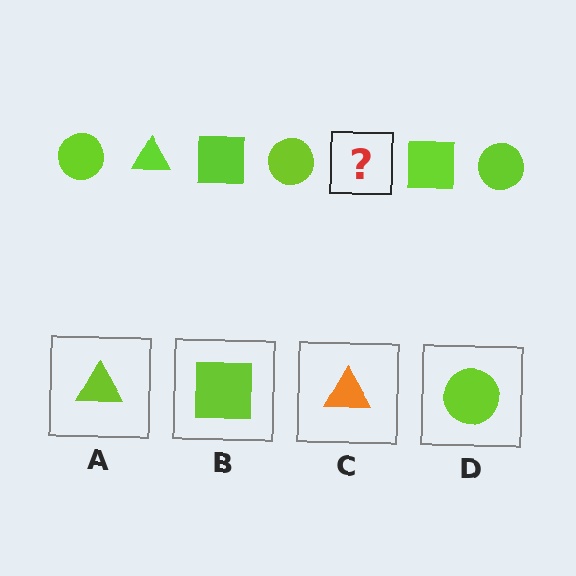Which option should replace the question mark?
Option A.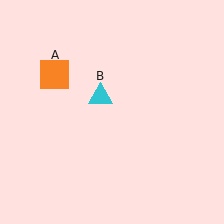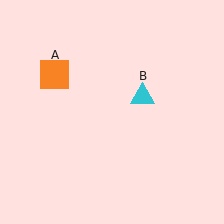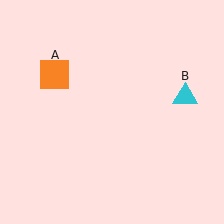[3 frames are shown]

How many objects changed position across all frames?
1 object changed position: cyan triangle (object B).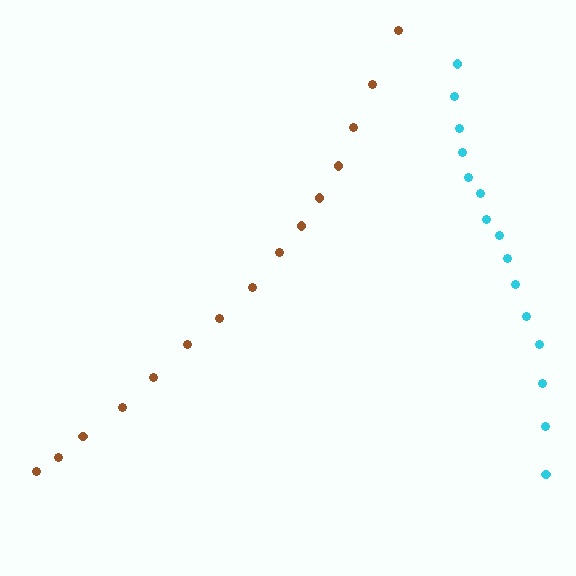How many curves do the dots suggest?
There are 2 distinct paths.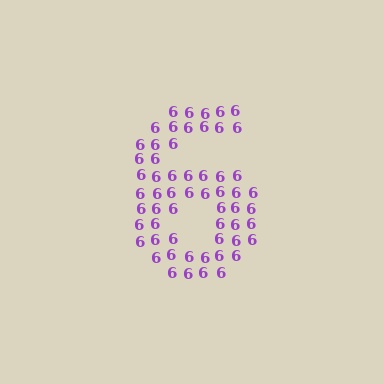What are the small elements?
The small elements are digit 6's.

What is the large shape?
The large shape is the digit 6.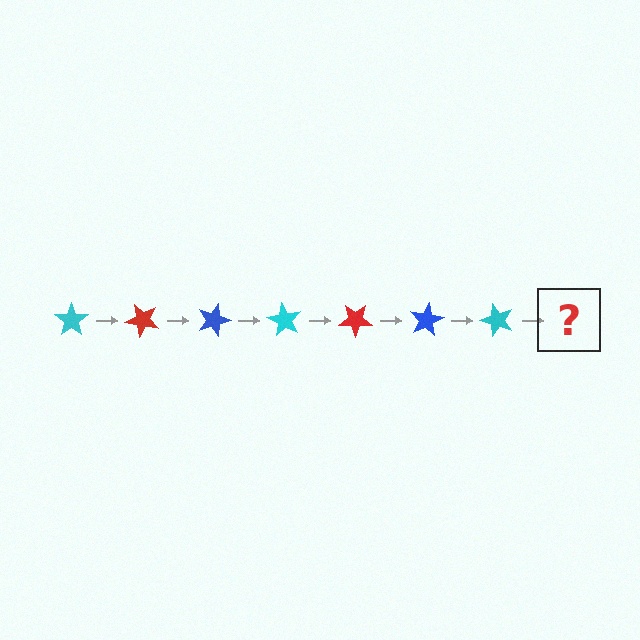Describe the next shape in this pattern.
It should be a red star, rotated 315 degrees from the start.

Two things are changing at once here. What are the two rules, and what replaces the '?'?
The two rules are that it rotates 45 degrees each step and the color cycles through cyan, red, and blue. The '?' should be a red star, rotated 315 degrees from the start.